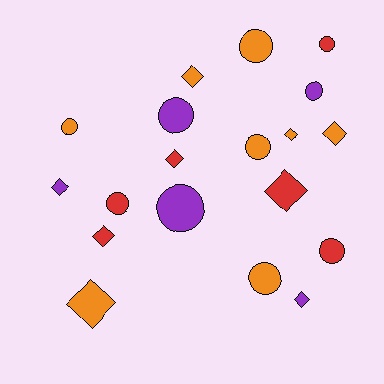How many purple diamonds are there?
There are 2 purple diamonds.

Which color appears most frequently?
Orange, with 8 objects.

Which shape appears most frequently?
Circle, with 10 objects.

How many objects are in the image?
There are 19 objects.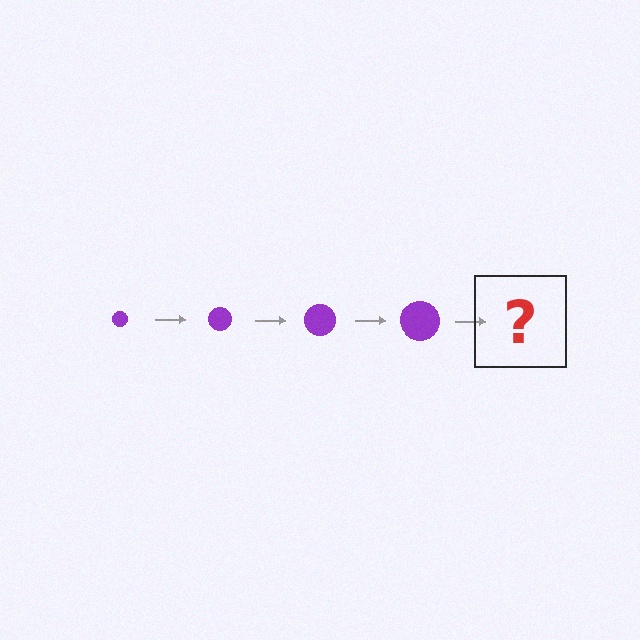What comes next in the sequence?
The next element should be a purple circle, larger than the previous one.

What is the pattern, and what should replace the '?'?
The pattern is that the circle gets progressively larger each step. The '?' should be a purple circle, larger than the previous one.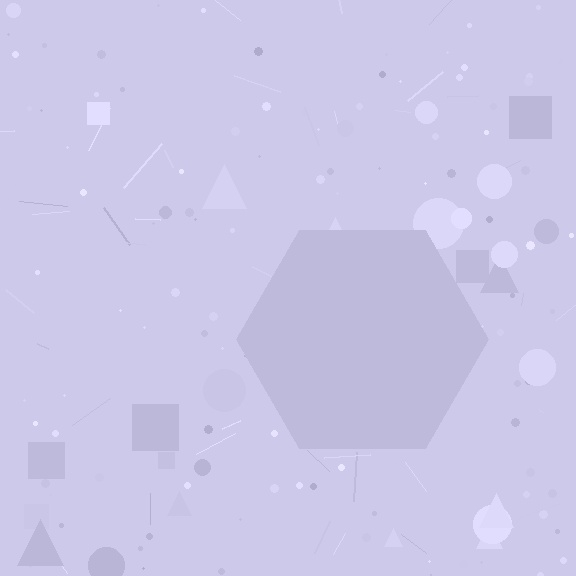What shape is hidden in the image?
A hexagon is hidden in the image.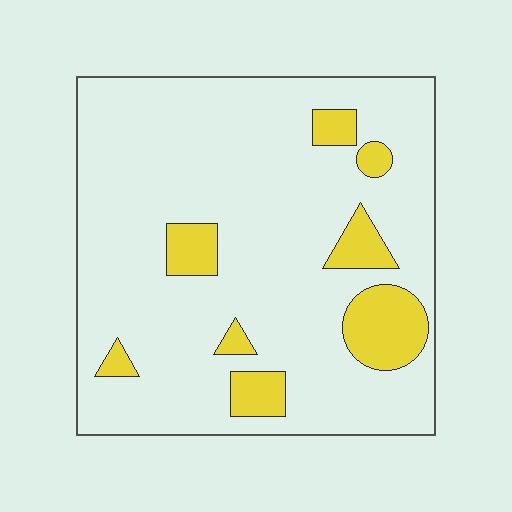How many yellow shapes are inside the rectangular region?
8.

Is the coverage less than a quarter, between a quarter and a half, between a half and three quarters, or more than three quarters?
Less than a quarter.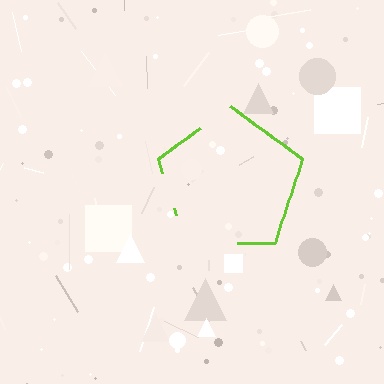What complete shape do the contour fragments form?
The contour fragments form a pentagon.